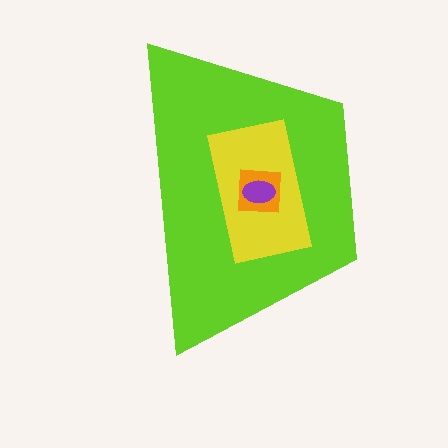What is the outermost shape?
The lime trapezoid.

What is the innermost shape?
The purple ellipse.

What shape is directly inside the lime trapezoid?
The yellow rectangle.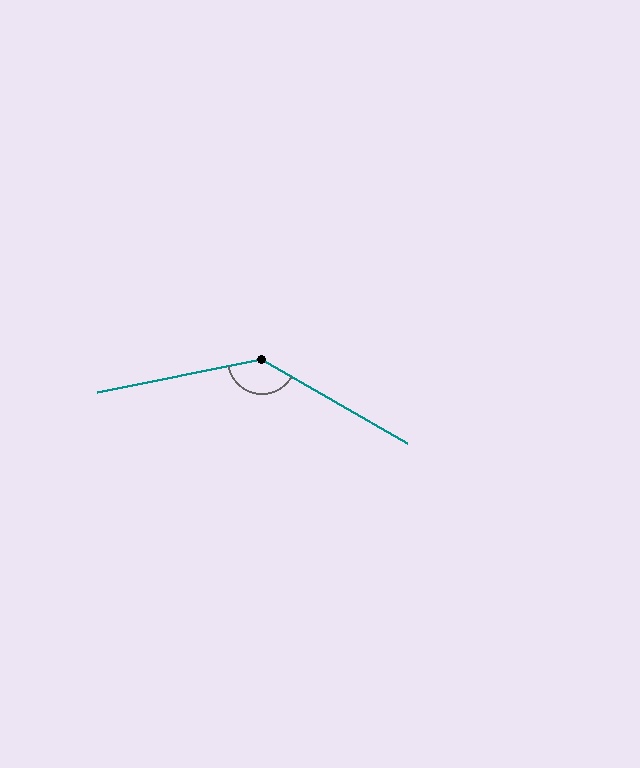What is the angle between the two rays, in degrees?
Approximately 139 degrees.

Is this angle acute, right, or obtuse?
It is obtuse.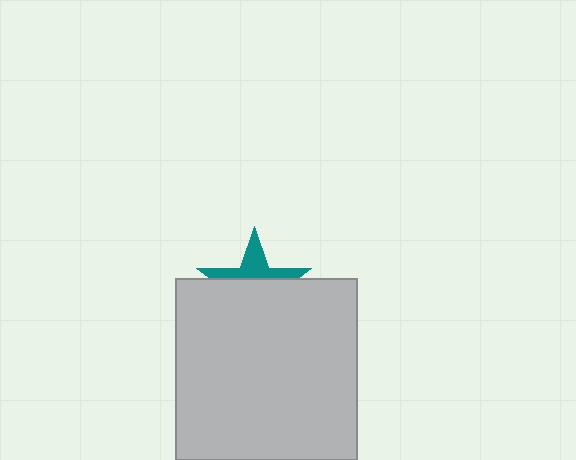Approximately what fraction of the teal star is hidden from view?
Roughly 62% of the teal star is hidden behind the light gray square.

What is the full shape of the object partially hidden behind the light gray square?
The partially hidden object is a teal star.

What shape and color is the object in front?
The object in front is a light gray square.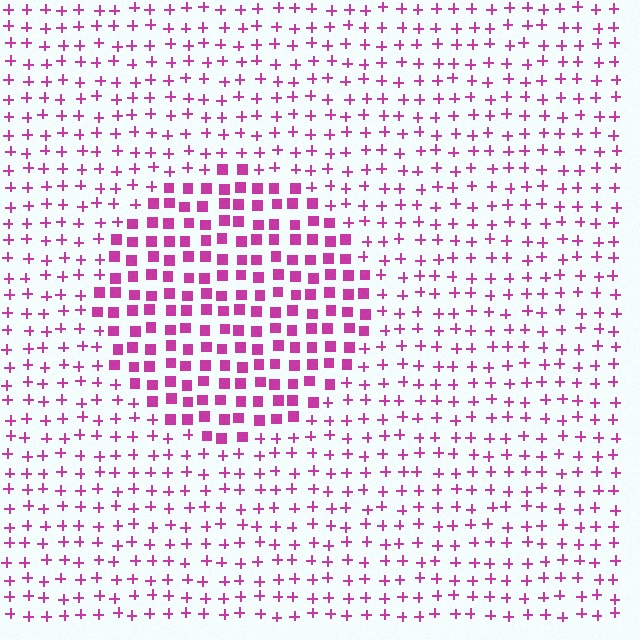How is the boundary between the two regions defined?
The boundary is defined by a change in element shape: squares inside vs. plus signs outside. All elements share the same color and spacing.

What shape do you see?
I see a circle.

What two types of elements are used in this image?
The image uses squares inside the circle region and plus signs outside it.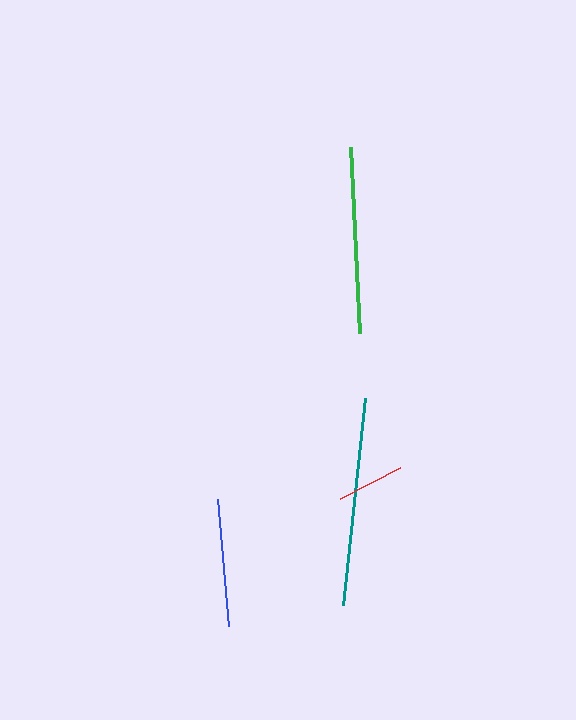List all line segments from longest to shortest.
From longest to shortest: teal, green, blue, red.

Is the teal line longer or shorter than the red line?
The teal line is longer than the red line.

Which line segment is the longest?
The teal line is the longest at approximately 208 pixels.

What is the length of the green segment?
The green segment is approximately 186 pixels long.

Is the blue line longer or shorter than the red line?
The blue line is longer than the red line.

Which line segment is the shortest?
The red line is the shortest at approximately 68 pixels.